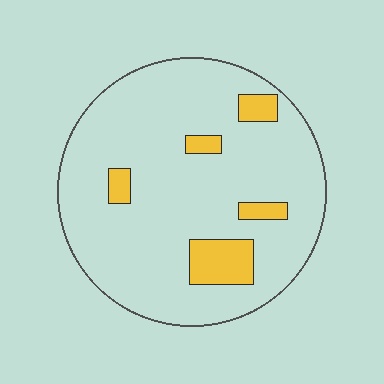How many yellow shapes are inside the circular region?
5.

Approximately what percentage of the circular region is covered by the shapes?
Approximately 10%.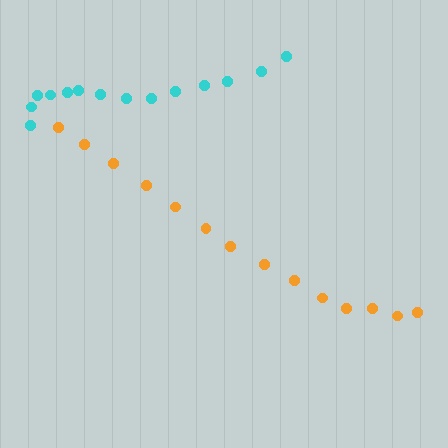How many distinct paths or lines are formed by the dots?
There are 2 distinct paths.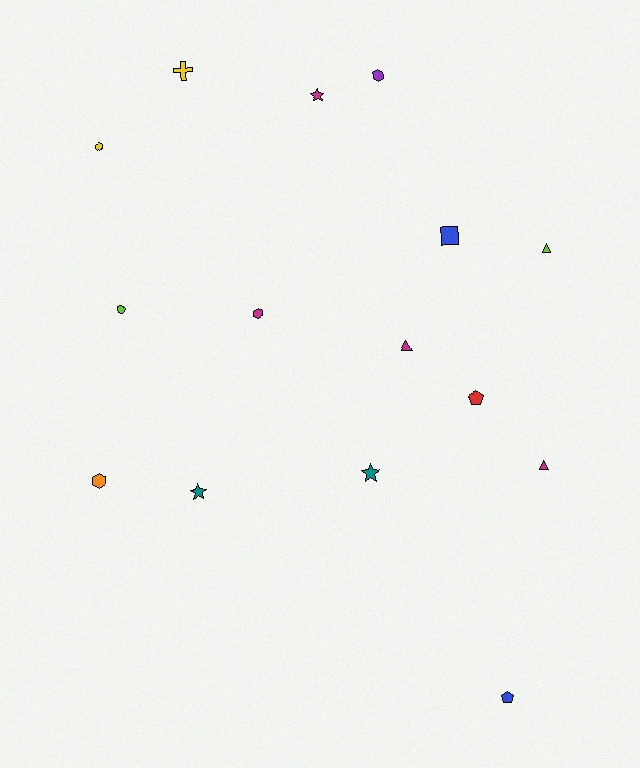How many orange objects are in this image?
There is 1 orange object.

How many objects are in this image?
There are 15 objects.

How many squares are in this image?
There is 1 square.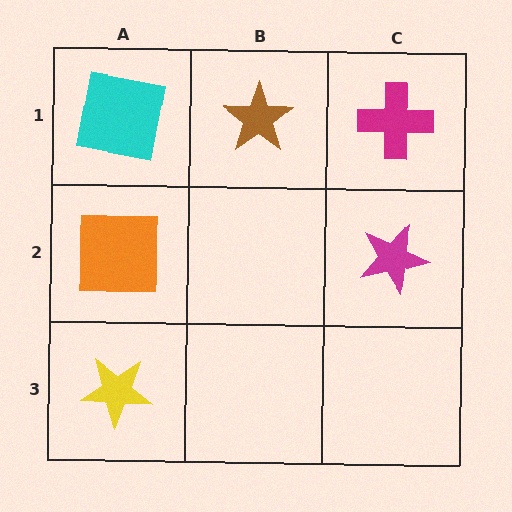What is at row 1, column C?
A magenta cross.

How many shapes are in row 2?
2 shapes.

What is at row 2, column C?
A magenta star.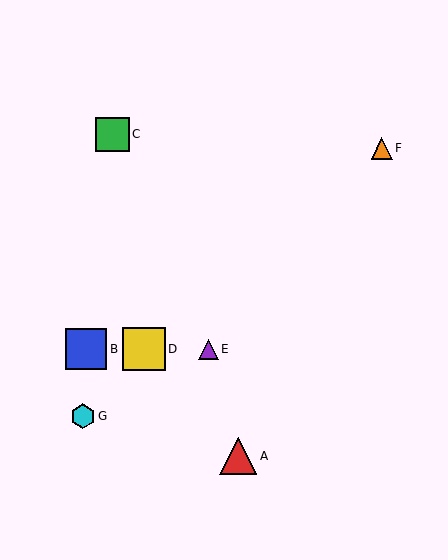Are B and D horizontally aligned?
Yes, both are at y≈349.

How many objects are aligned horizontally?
3 objects (B, D, E) are aligned horizontally.